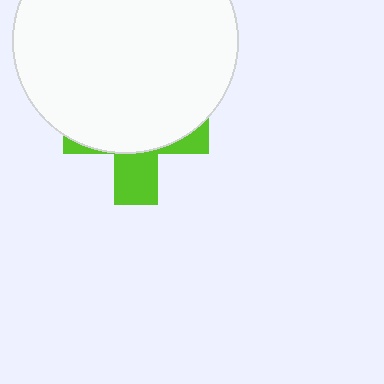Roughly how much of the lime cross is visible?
A small part of it is visible (roughly 32%).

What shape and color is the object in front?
The object in front is a white circle.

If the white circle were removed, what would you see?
You would see the complete lime cross.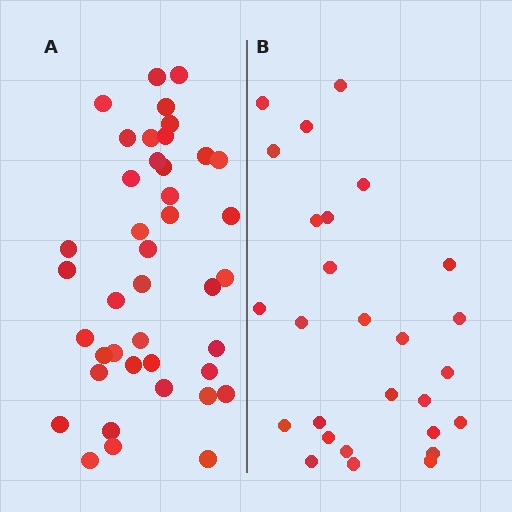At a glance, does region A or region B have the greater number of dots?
Region A (the left region) has more dots.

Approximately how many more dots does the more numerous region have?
Region A has approximately 15 more dots than region B.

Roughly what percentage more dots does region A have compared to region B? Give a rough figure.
About 50% more.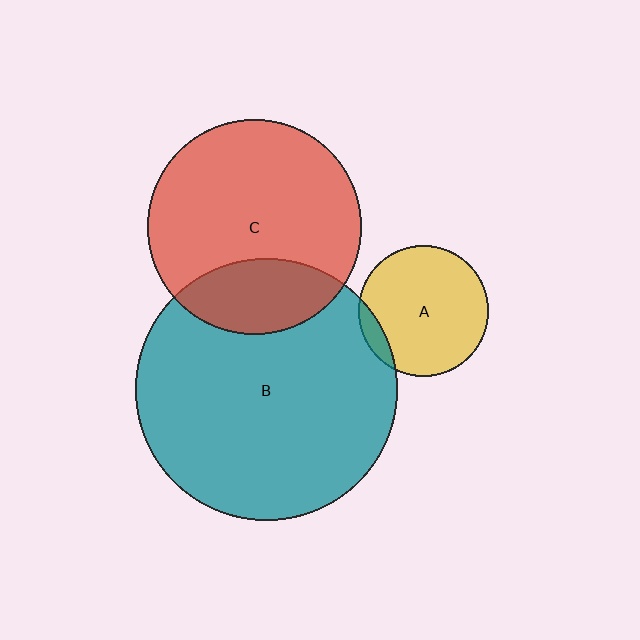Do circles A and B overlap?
Yes.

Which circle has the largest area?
Circle B (teal).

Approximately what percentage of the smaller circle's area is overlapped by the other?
Approximately 10%.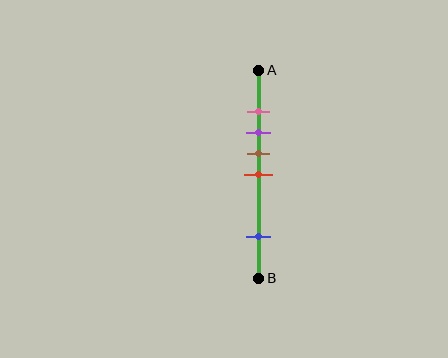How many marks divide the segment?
There are 5 marks dividing the segment.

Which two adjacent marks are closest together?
The pink and purple marks are the closest adjacent pair.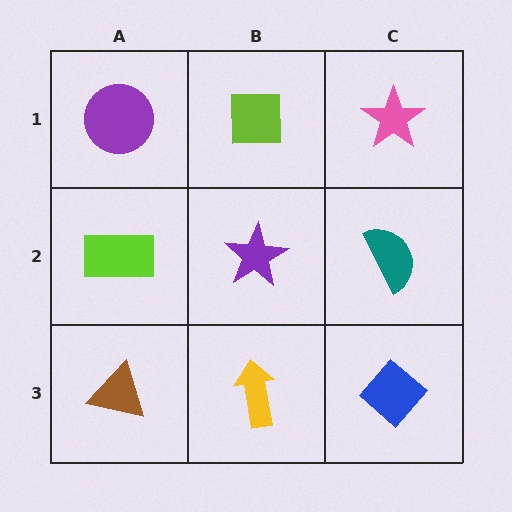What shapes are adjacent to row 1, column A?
A lime rectangle (row 2, column A), a lime square (row 1, column B).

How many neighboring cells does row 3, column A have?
2.